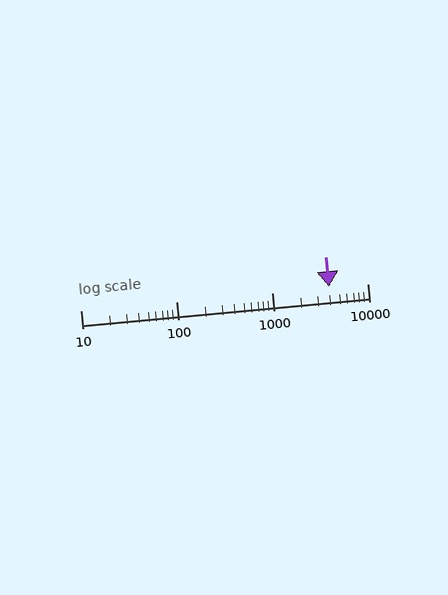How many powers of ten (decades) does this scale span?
The scale spans 3 decades, from 10 to 10000.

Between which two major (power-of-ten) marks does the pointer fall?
The pointer is between 1000 and 10000.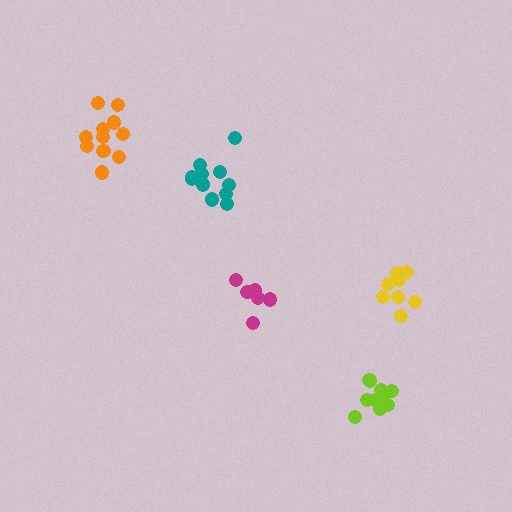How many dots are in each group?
Group 1: 6 dots, Group 2: 11 dots, Group 3: 11 dots, Group 4: 11 dots, Group 5: 9 dots (48 total).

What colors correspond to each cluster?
The clusters are colored: magenta, teal, orange, lime, yellow.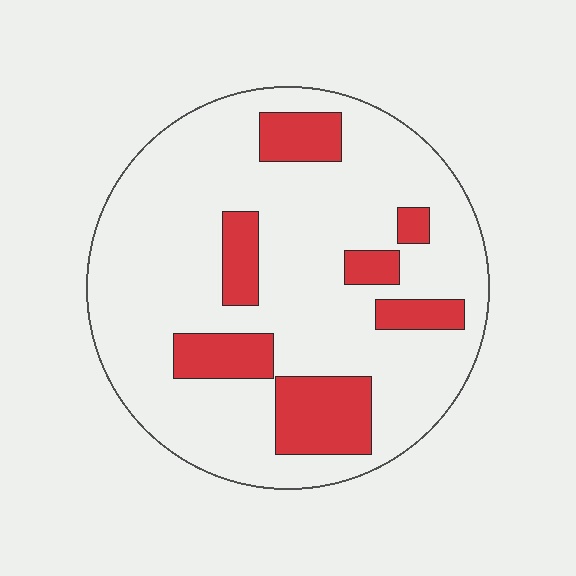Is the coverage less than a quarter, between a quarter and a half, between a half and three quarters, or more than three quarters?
Less than a quarter.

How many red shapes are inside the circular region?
7.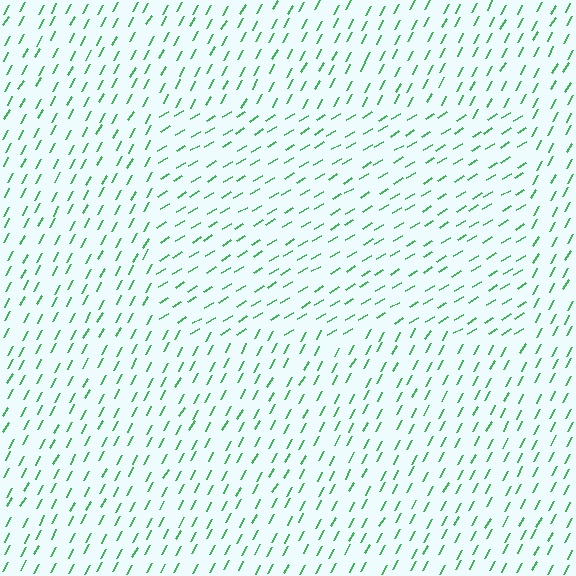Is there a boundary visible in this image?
Yes, there is a texture boundary formed by a change in line orientation.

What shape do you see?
I see a rectangle.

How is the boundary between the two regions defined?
The boundary is defined purely by a change in line orientation (approximately 30 degrees difference). All lines are the same color and thickness.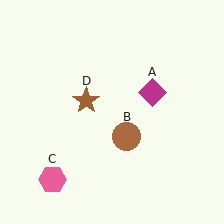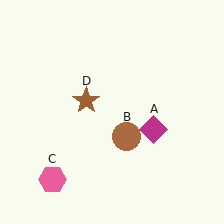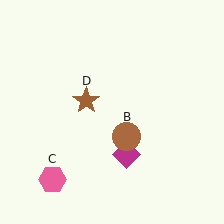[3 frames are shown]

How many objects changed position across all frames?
1 object changed position: magenta diamond (object A).